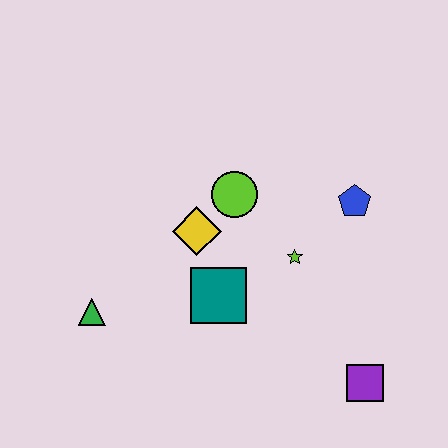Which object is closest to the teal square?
The yellow diamond is closest to the teal square.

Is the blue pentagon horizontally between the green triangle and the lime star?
No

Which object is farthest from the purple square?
The green triangle is farthest from the purple square.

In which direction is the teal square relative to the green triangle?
The teal square is to the right of the green triangle.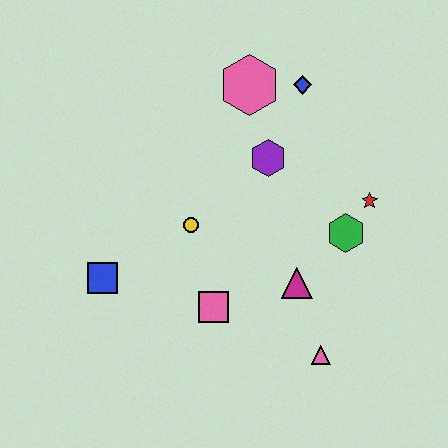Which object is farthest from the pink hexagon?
The pink triangle is farthest from the pink hexagon.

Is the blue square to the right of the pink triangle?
No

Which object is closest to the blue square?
The yellow circle is closest to the blue square.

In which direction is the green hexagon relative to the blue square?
The green hexagon is to the right of the blue square.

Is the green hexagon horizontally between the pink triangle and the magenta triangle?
No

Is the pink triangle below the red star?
Yes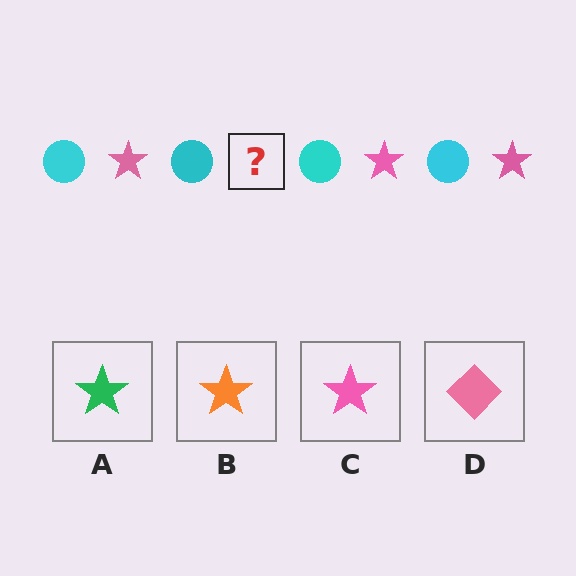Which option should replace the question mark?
Option C.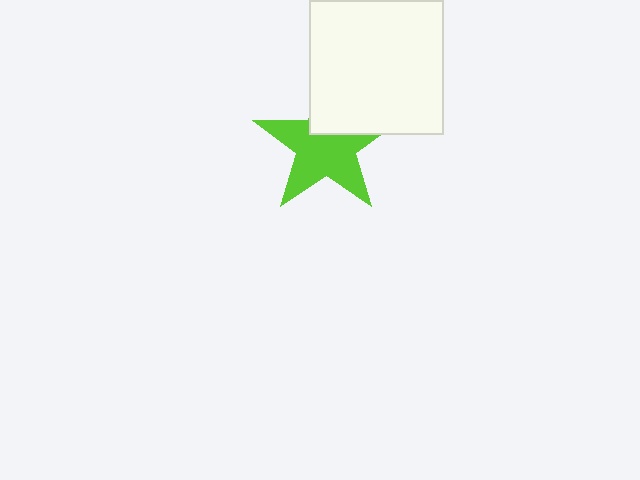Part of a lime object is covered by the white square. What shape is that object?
It is a star.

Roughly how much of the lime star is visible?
Most of it is visible (roughly 68%).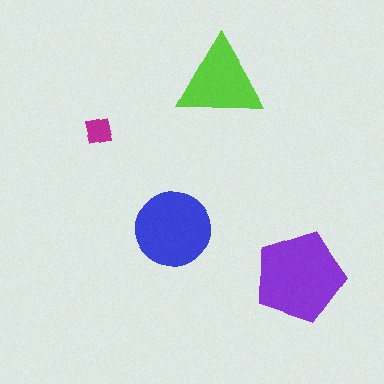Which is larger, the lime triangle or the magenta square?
The lime triangle.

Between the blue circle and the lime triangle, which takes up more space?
The blue circle.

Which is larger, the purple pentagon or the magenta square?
The purple pentagon.